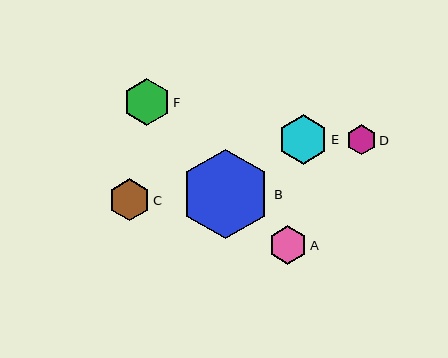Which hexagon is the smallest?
Hexagon D is the smallest with a size of approximately 30 pixels.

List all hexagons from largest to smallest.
From largest to smallest: B, E, F, C, A, D.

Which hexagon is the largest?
Hexagon B is the largest with a size of approximately 90 pixels.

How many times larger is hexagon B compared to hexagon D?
Hexagon B is approximately 3.0 times the size of hexagon D.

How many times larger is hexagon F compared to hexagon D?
Hexagon F is approximately 1.6 times the size of hexagon D.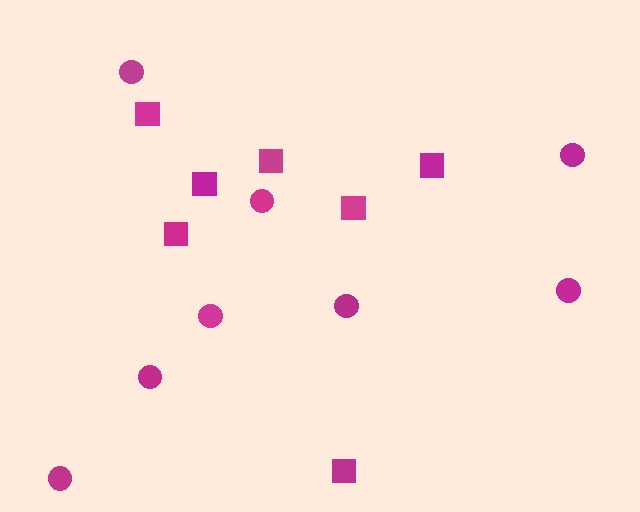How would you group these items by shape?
There are 2 groups: one group of squares (7) and one group of circles (8).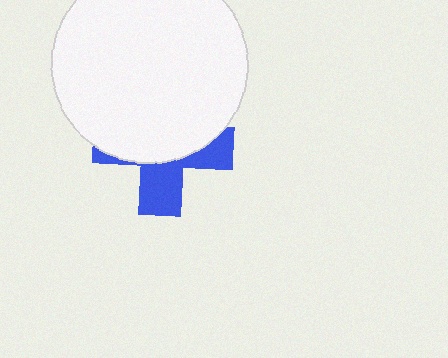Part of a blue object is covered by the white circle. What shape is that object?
It is a cross.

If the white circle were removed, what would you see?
You would see the complete blue cross.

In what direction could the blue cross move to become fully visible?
The blue cross could move down. That would shift it out from behind the white circle entirely.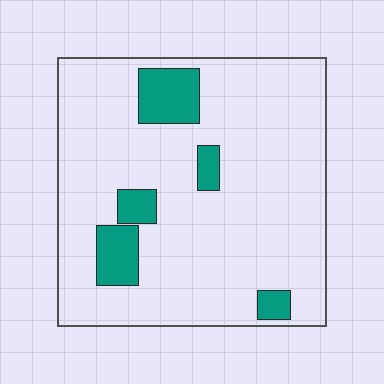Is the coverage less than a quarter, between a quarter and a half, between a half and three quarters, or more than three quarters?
Less than a quarter.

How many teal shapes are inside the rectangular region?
5.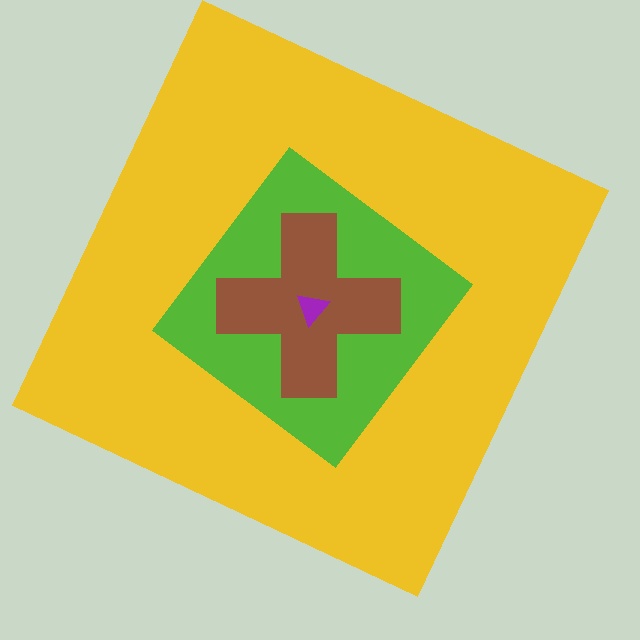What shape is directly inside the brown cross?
The purple triangle.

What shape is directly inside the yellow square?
The lime diamond.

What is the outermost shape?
The yellow square.